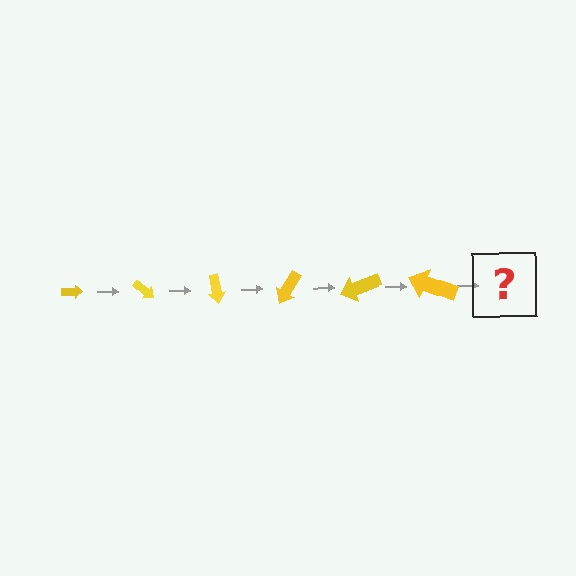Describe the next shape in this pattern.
It should be an arrow, larger than the previous one and rotated 240 degrees from the start.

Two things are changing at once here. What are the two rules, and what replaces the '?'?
The two rules are that the arrow grows larger each step and it rotates 40 degrees each step. The '?' should be an arrow, larger than the previous one and rotated 240 degrees from the start.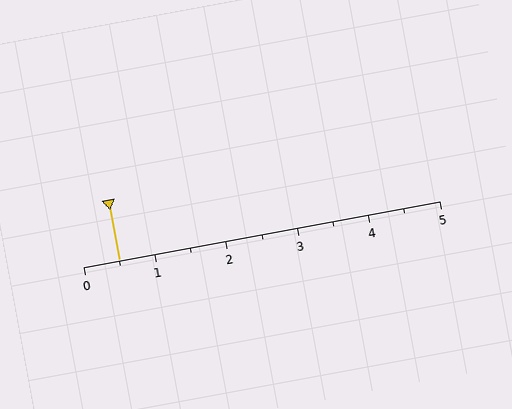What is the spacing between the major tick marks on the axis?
The major ticks are spaced 1 apart.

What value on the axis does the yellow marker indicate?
The marker indicates approximately 0.5.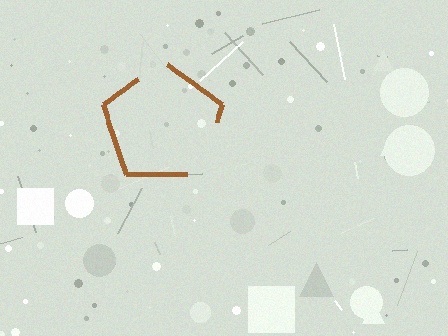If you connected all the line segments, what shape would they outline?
They would outline a pentagon.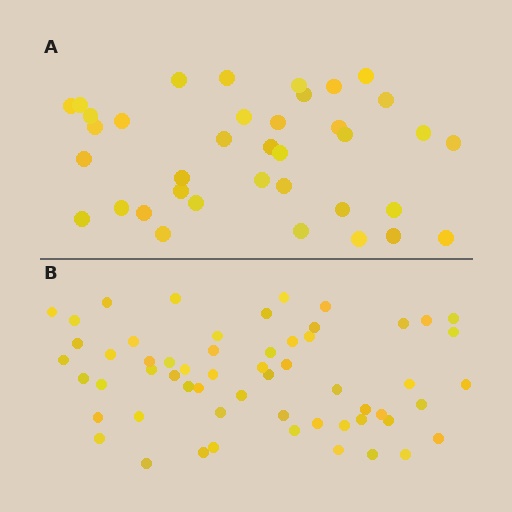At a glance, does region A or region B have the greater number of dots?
Region B (the bottom region) has more dots.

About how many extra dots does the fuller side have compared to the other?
Region B has approximately 20 more dots than region A.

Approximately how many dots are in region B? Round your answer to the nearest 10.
About 60 dots. (The exact count is 58, which rounds to 60.)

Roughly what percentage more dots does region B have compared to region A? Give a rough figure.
About 55% more.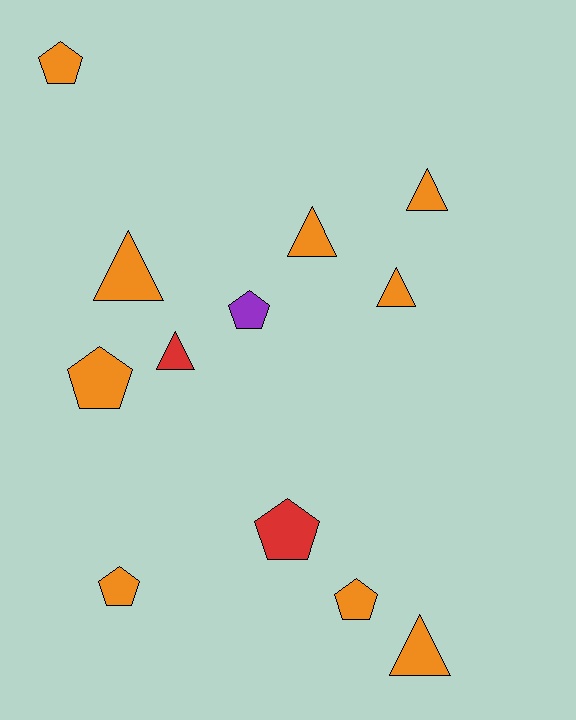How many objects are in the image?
There are 12 objects.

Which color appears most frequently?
Orange, with 9 objects.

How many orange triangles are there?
There are 5 orange triangles.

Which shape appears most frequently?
Pentagon, with 6 objects.